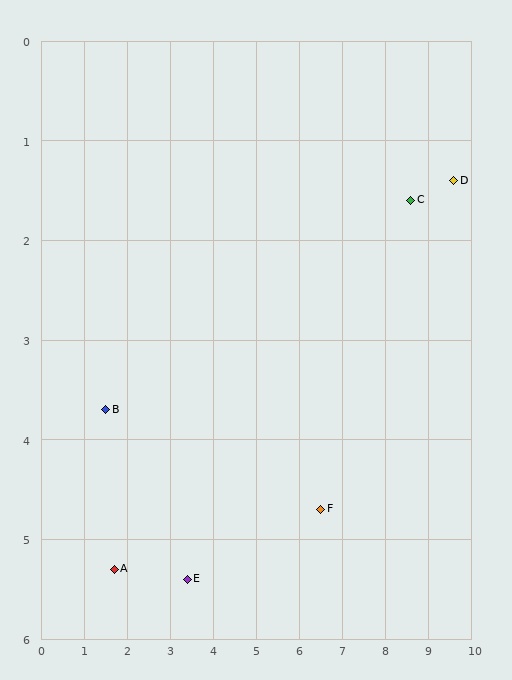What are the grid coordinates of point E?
Point E is at approximately (3.4, 5.4).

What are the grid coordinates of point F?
Point F is at approximately (6.5, 4.7).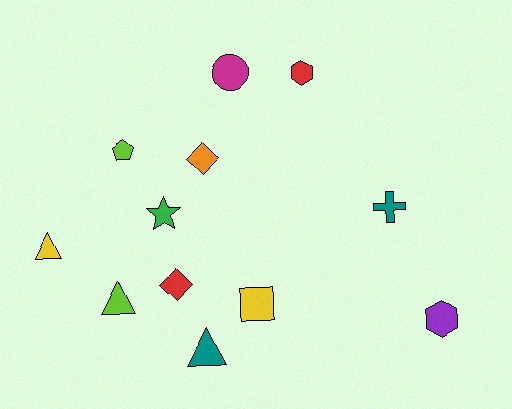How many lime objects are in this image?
There are 2 lime objects.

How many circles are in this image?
There is 1 circle.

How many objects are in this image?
There are 12 objects.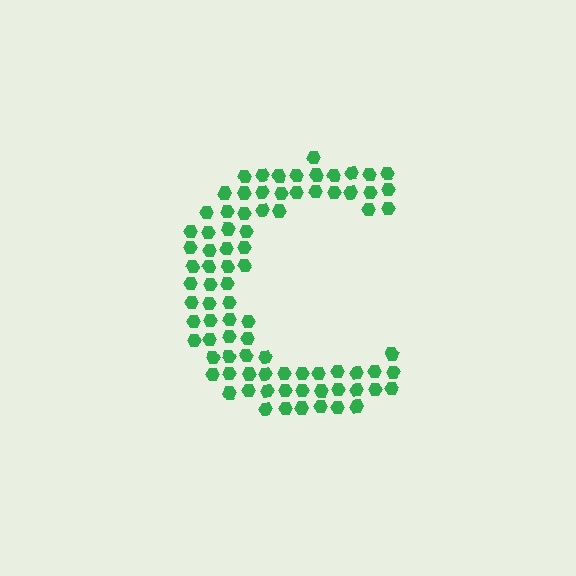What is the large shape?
The large shape is the letter C.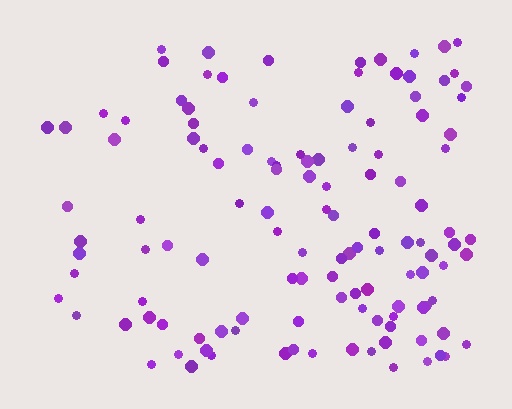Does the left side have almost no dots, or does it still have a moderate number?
Still a moderate number, just noticeably fewer than the right.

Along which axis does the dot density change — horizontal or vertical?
Horizontal.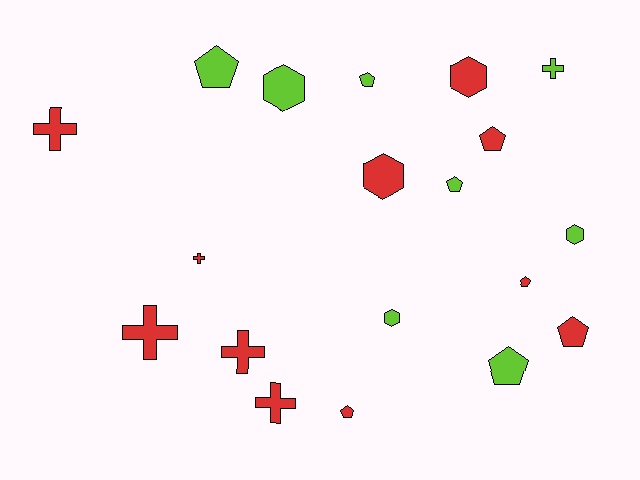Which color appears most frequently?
Red, with 11 objects.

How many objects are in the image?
There are 19 objects.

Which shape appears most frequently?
Pentagon, with 8 objects.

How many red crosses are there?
There are 5 red crosses.